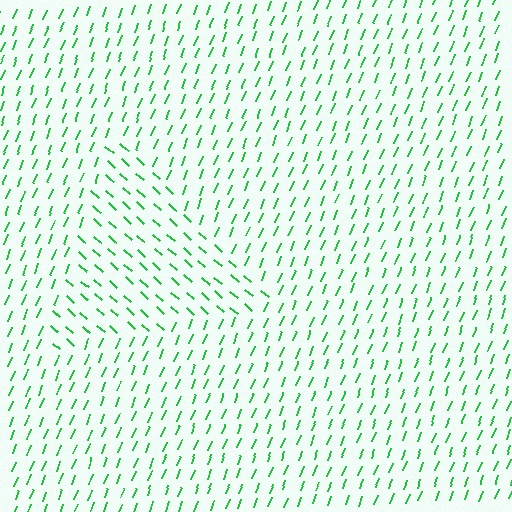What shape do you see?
I see a triangle.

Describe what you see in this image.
The image is filled with small green line segments. A triangle region in the image has lines oriented differently from the surrounding lines, creating a visible texture boundary.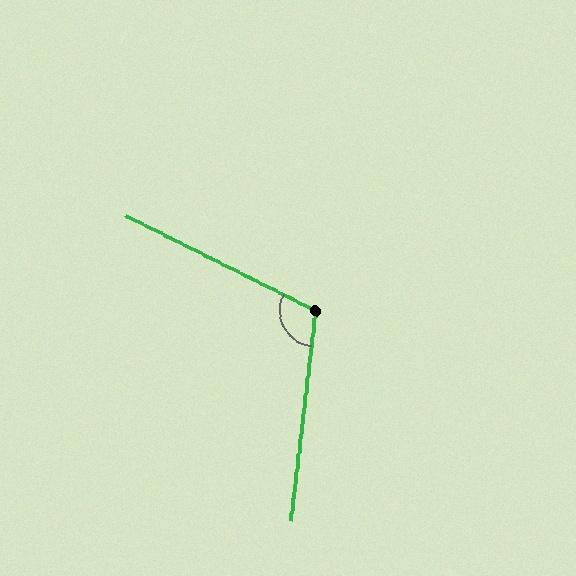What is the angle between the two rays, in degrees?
Approximately 110 degrees.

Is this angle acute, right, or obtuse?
It is obtuse.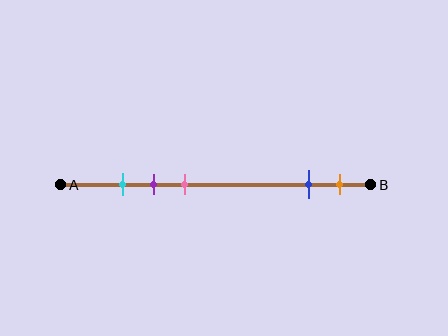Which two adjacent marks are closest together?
The cyan and purple marks are the closest adjacent pair.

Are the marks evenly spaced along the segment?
No, the marks are not evenly spaced.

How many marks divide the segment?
There are 5 marks dividing the segment.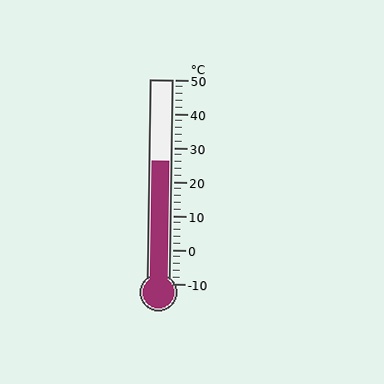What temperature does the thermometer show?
The thermometer shows approximately 26°C.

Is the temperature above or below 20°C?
The temperature is above 20°C.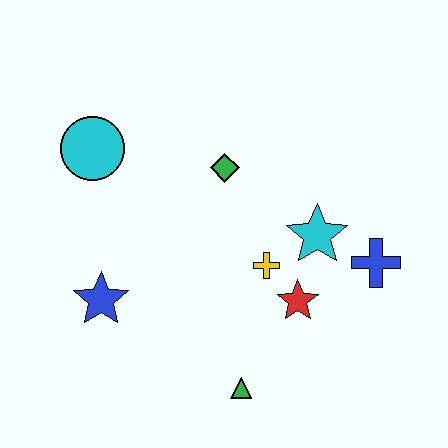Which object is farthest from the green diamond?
The green triangle is farthest from the green diamond.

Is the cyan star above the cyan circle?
No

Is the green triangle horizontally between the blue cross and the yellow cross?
No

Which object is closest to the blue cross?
The cyan star is closest to the blue cross.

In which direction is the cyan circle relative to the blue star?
The cyan circle is above the blue star.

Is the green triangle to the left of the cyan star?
Yes